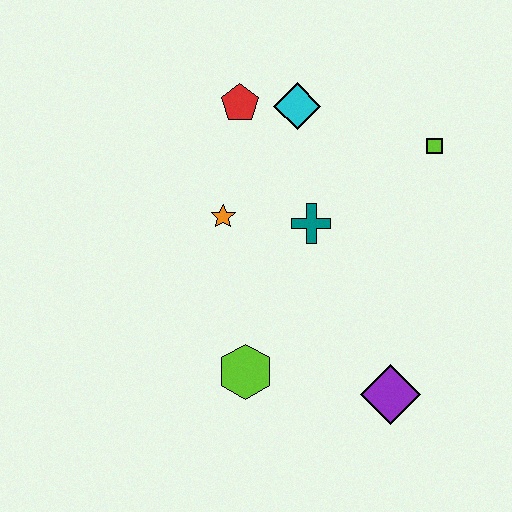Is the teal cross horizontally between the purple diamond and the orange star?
Yes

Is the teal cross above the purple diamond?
Yes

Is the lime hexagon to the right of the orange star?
Yes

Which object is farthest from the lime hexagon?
The lime square is farthest from the lime hexagon.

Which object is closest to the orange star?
The teal cross is closest to the orange star.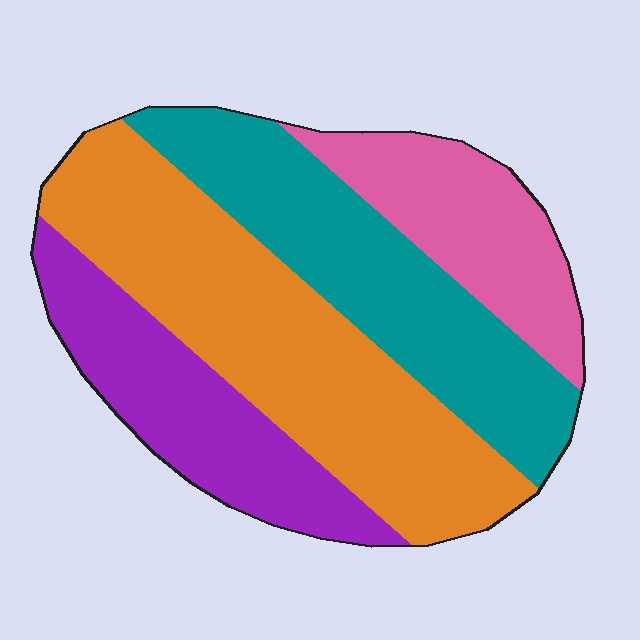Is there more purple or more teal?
Teal.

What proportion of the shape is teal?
Teal covers roughly 25% of the shape.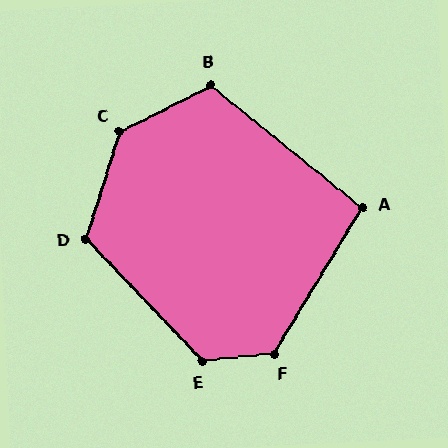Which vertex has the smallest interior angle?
A, at approximately 98 degrees.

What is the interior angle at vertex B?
Approximately 114 degrees (obtuse).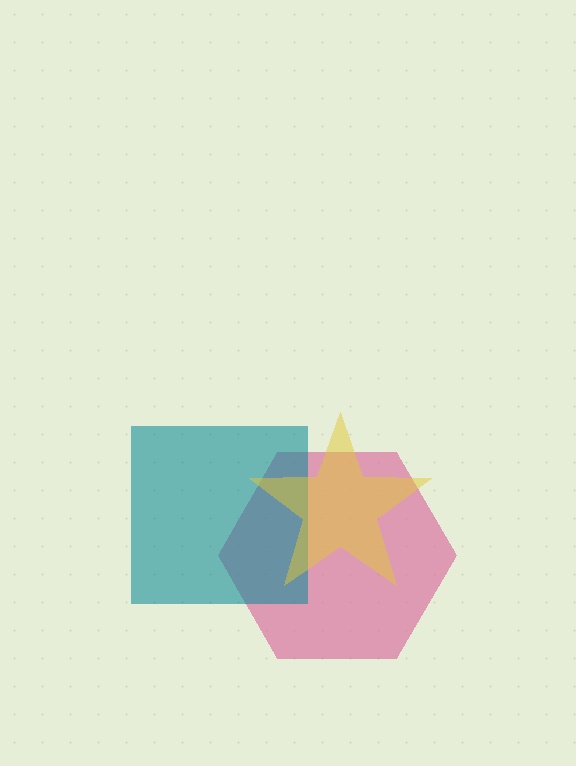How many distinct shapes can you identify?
There are 3 distinct shapes: a pink hexagon, a teal square, a yellow star.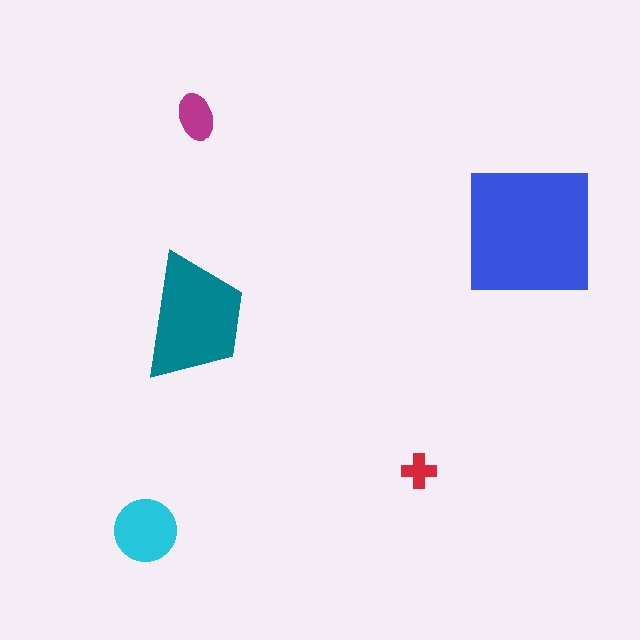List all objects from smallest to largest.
The red cross, the magenta ellipse, the cyan circle, the teal trapezoid, the blue square.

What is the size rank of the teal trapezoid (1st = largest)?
2nd.